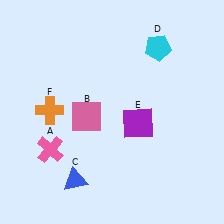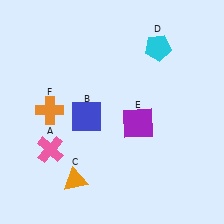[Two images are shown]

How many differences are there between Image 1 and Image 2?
There are 2 differences between the two images.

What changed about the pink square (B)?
In Image 1, B is pink. In Image 2, it changed to blue.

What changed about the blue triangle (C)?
In Image 1, C is blue. In Image 2, it changed to orange.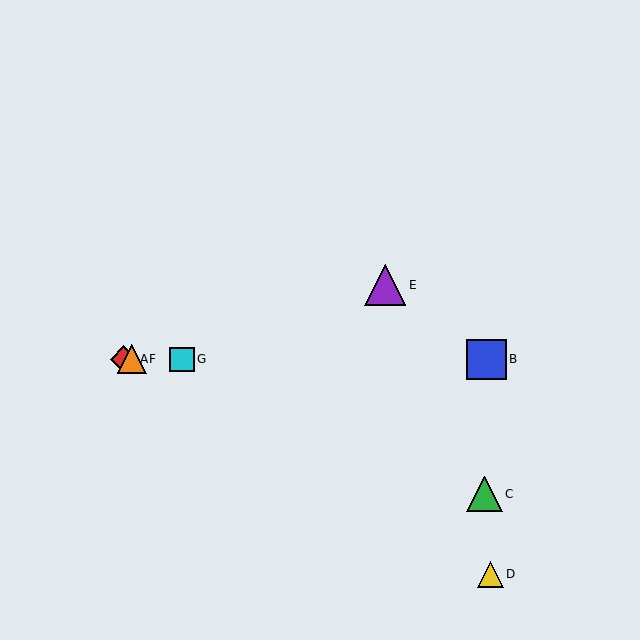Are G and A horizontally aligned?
Yes, both are at y≈359.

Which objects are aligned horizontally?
Objects A, B, F, G are aligned horizontally.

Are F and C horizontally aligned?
No, F is at y≈359 and C is at y≈494.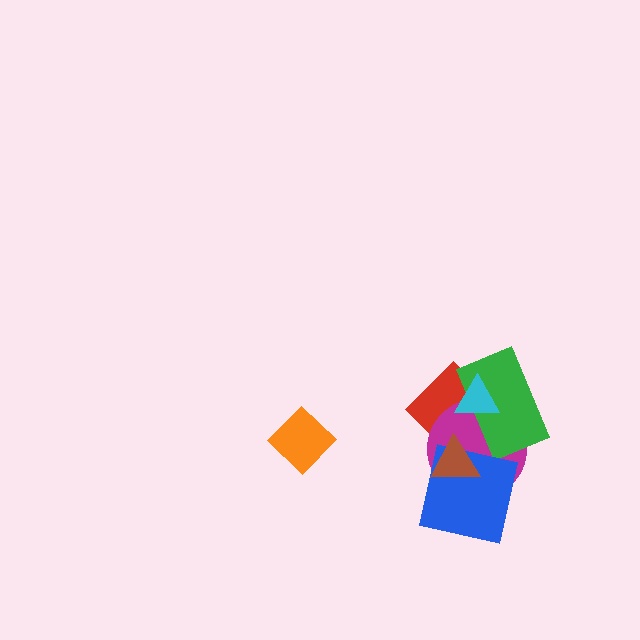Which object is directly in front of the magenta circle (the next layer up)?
The green rectangle is directly in front of the magenta circle.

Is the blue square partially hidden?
Yes, it is partially covered by another shape.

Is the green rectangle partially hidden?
Yes, it is partially covered by another shape.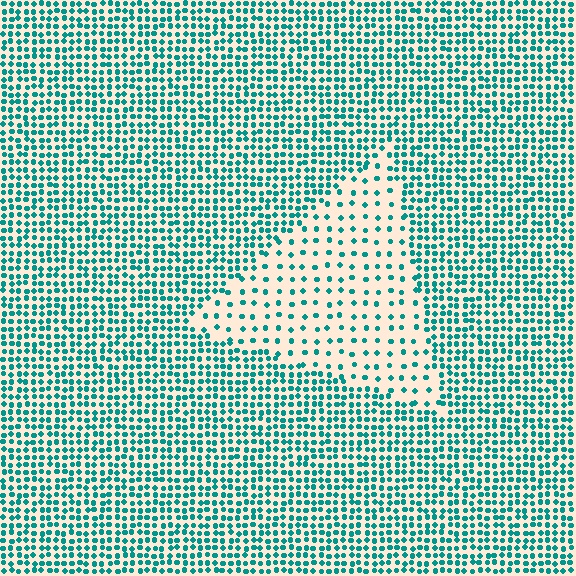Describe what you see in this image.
The image contains small teal elements arranged at two different densities. A triangle-shaped region is visible where the elements are less densely packed than the surrounding area.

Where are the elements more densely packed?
The elements are more densely packed outside the triangle boundary.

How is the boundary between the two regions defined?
The boundary is defined by a change in element density (approximately 2.7x ratio). All elements are the same color, size, and shape.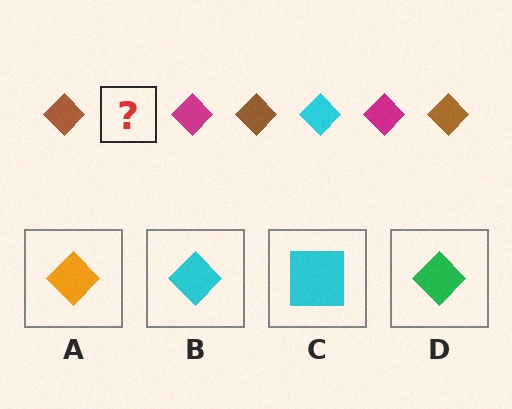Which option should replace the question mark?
Option B.